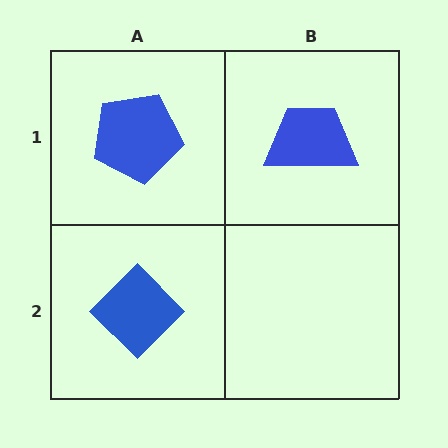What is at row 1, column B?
A blue trapezoid.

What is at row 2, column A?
A blue diamond.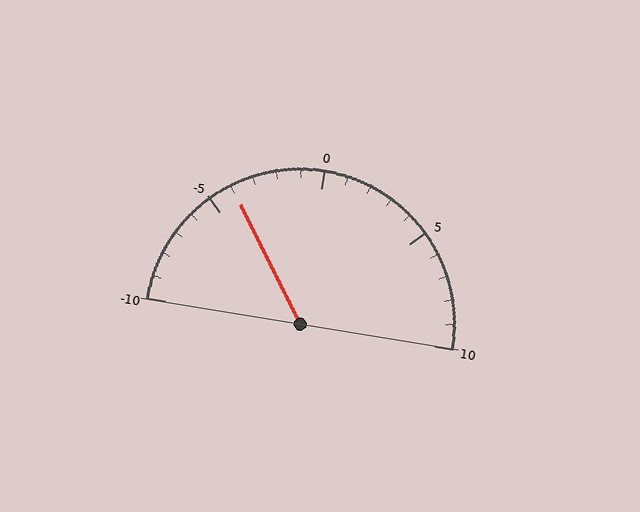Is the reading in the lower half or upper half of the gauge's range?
The reading is in the lower half of the range (-10 to 10).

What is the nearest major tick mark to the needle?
The nearest major tick mark is -5.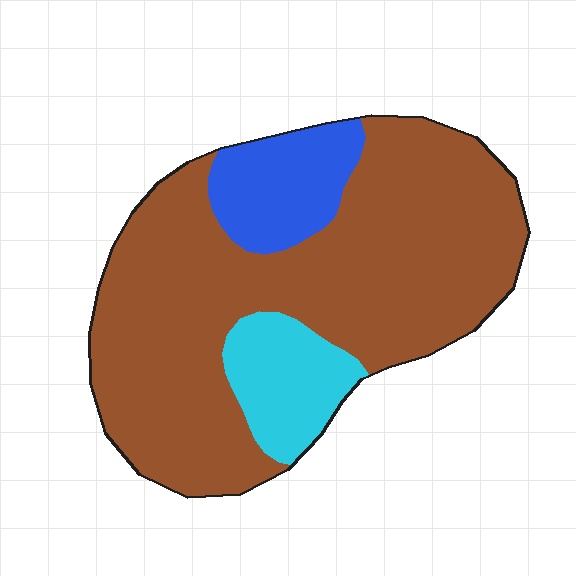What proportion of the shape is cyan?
Cyan covers roughly 10% of the shape.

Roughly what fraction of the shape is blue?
Blue covers about 15% of the shape.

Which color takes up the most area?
Brown, at roughly 75%.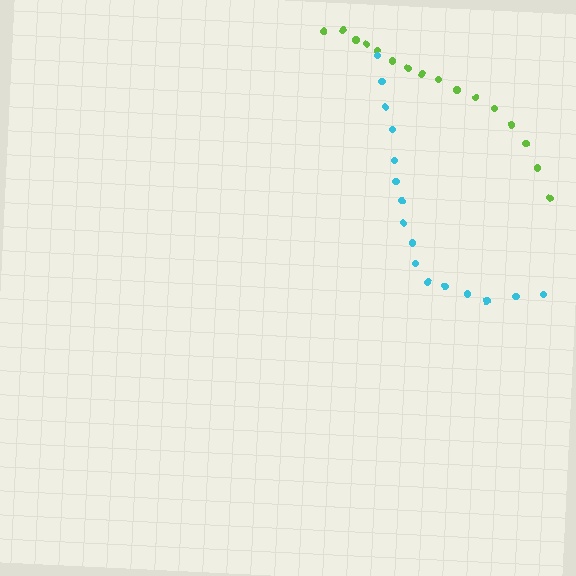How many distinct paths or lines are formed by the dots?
There are 2 distinct paths.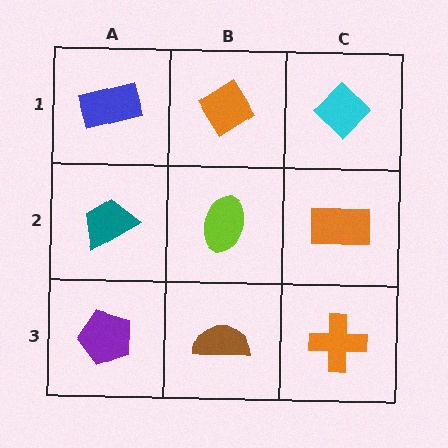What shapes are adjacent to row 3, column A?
A teal trapezoid (row 2, column A), a brown semicircle (row 3, column B).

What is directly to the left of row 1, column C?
An orange diamond.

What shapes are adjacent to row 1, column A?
A teal trapezoid (row 2, column A), an orange diamond (row 1, column B).